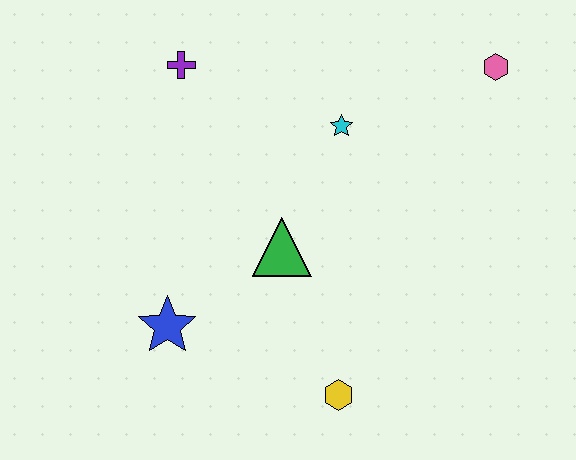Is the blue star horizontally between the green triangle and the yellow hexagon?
No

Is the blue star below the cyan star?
Yes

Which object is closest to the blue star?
The green triangle is closest to the blue star.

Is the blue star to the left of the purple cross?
Yes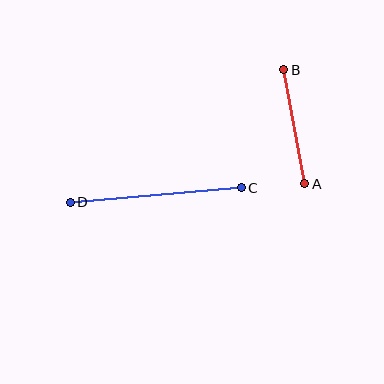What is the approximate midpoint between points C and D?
The midpoint is at approximately (156, 195) pixels.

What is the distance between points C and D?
The distance is approximately 172 pixels.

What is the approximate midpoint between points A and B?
The midpoint is at approximately (294, 127) pixels.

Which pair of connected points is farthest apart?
Points C and D are farthest apart.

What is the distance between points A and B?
The distance is approximately 116 pixels.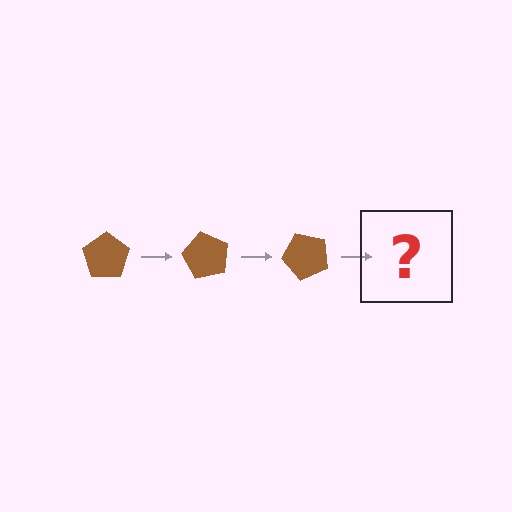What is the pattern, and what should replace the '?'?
The pattern is that the pentagon rotates 60 degrees each step. The '?' should be a brown pentagon rotated 180 degrees.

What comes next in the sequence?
The next element should be a brown pentagon rotated 180 degrees.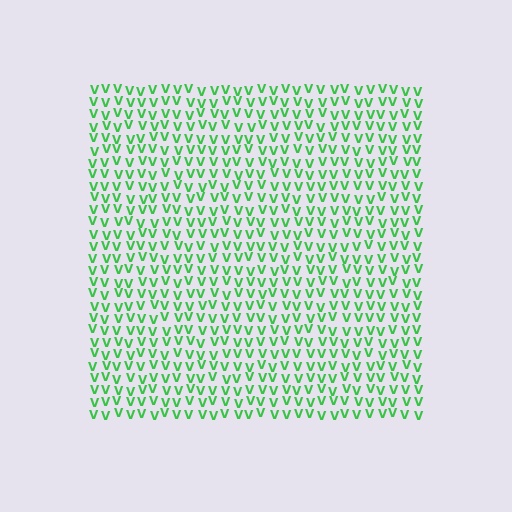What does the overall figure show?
The overall figure shows a square.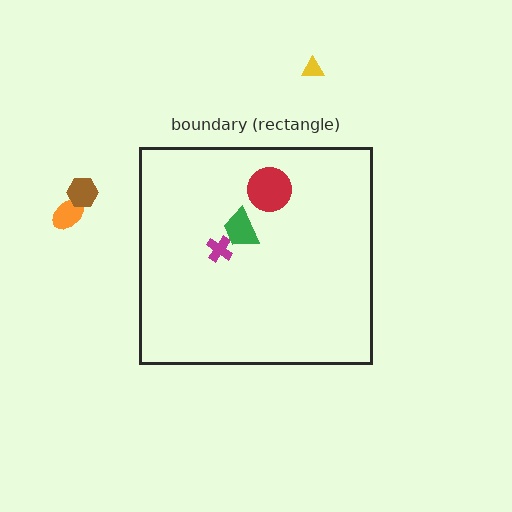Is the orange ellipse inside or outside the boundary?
Outside.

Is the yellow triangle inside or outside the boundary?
Outside.